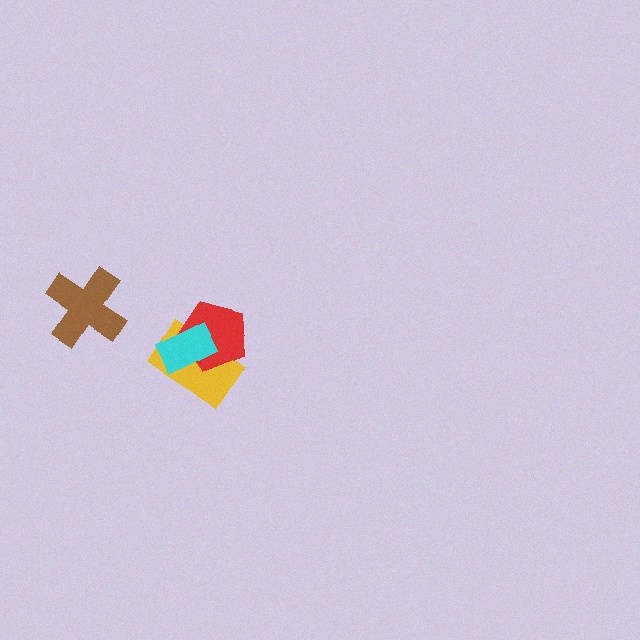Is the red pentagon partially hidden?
Yes, it is partially covered by another shape.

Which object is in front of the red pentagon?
The cyan rectangle is in front of the red pentagon.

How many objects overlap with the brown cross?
0 objects overlap with the brown cross.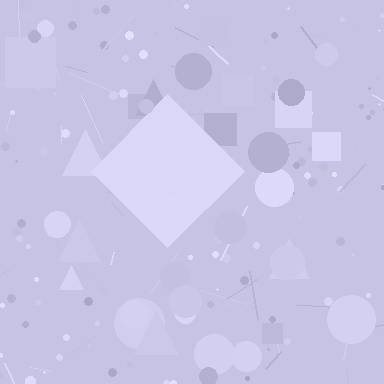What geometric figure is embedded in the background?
A diamond is embedded in the background.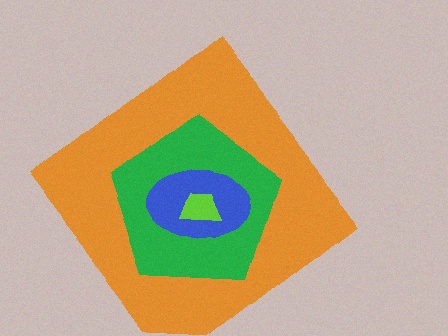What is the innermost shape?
The lime trapezoid.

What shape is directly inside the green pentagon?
The blue ellipse.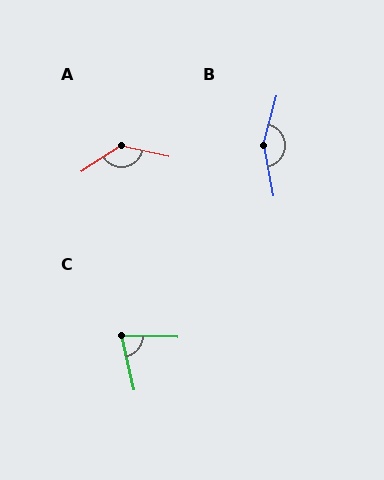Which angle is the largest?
B, at approximately 154 degrees.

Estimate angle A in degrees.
Approximately 134 degrees.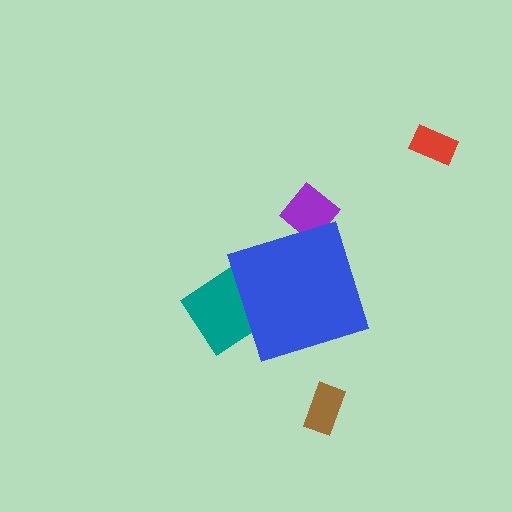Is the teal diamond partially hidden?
Yes, the teal diamond is partially hidden behind the blue diamond.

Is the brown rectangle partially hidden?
No, the brown rectangle is fully visible.